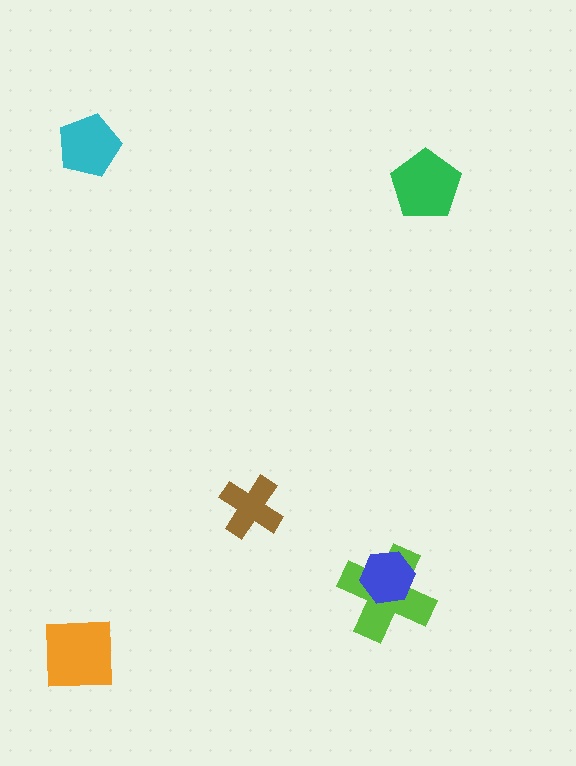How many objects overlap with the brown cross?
0 objects overlap with the brown cross.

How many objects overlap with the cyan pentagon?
0 objects overlap with the cyan pentagon.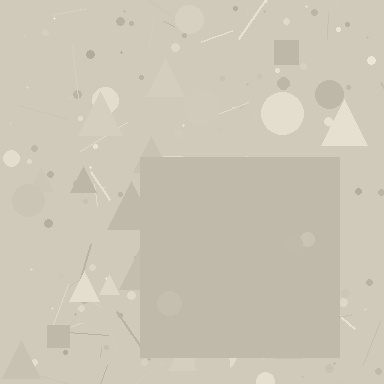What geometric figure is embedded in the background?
A square is embedded in the background.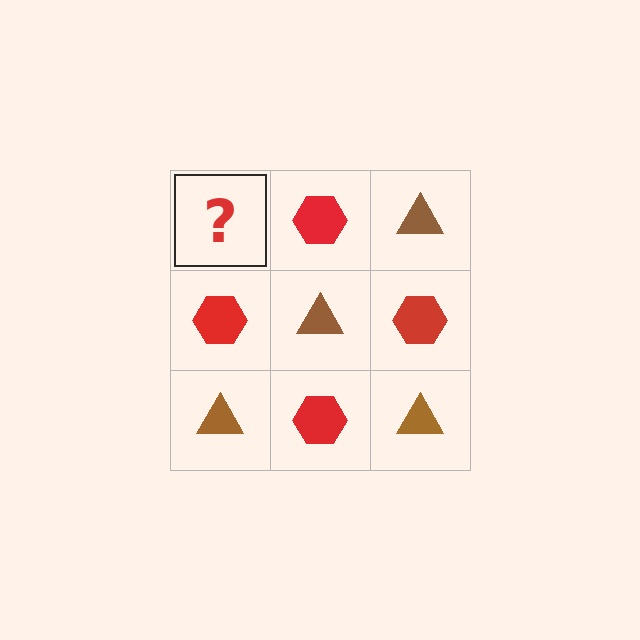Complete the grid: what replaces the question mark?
The question mark should be replaced with a brown triangle.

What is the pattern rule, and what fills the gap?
The rule is that it alternates brown triangle and red hexagon in a checkerboard pattern. The gap should be filled with a brown triangle.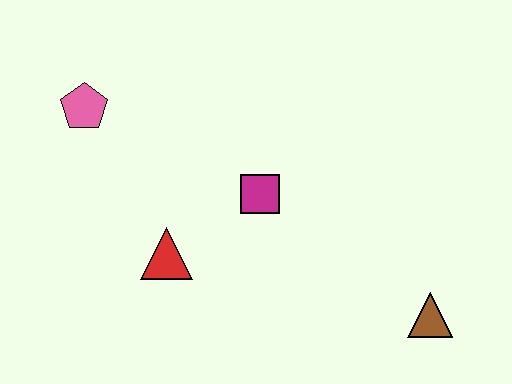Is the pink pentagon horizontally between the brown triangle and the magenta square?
No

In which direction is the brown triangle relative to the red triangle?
The brown triangle is to the right of the red triangle.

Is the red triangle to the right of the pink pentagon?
Yes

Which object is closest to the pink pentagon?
The red triangle is closest to the pink pentagon.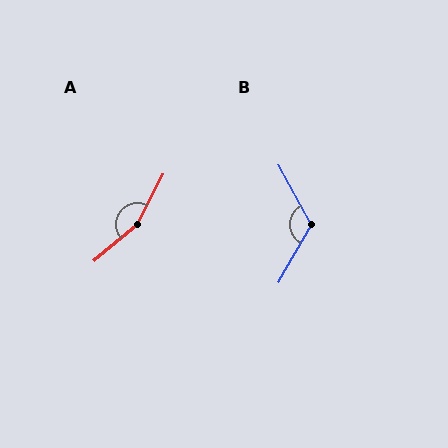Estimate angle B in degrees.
Approximately 121 degrees.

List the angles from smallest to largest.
B (121°), A (156°).